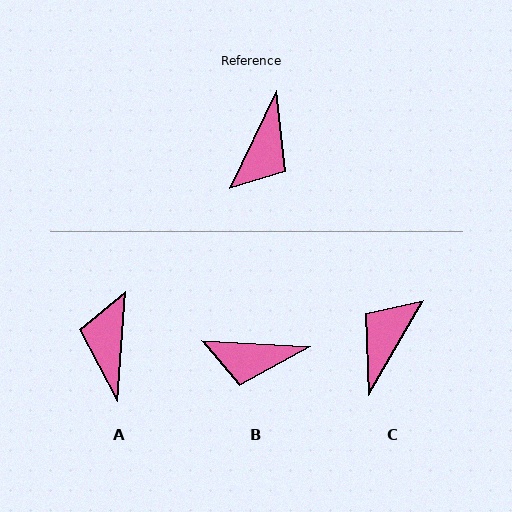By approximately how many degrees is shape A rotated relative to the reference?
Approximately 159 degrees clockwise.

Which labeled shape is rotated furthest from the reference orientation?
C, about 175 degrees away.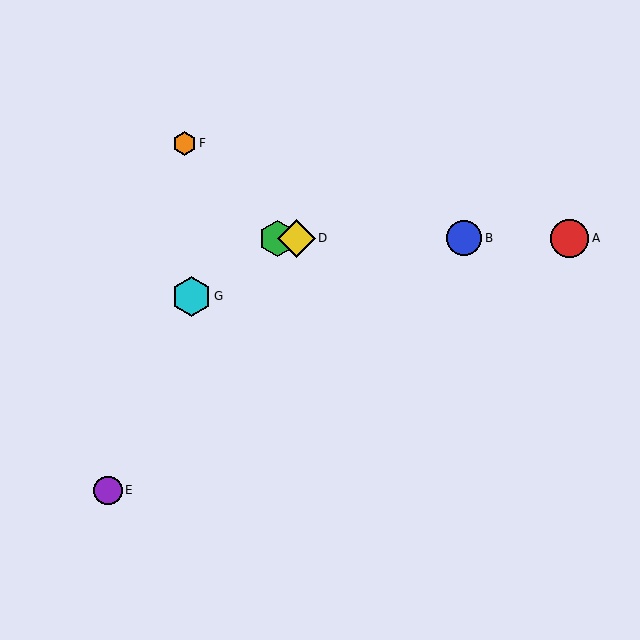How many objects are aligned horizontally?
4 objects (A, B, C, D) are aligned horizontally.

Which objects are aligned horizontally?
Objects A, B, C, D are aligned horizontally.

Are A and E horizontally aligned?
No, A is at y≈238 and E is at y≈490.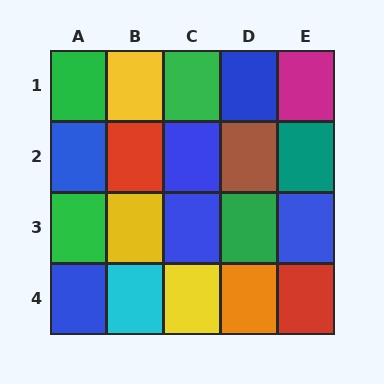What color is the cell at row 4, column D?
Orange.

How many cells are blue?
6 cells are blue.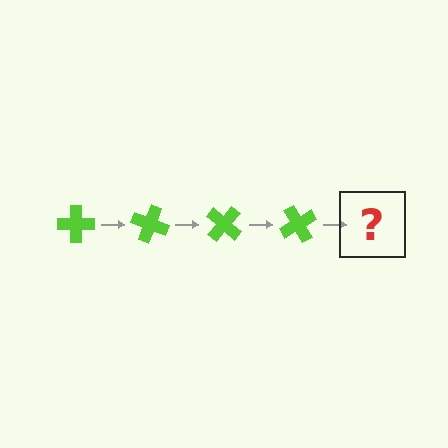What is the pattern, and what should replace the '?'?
The pattern is that the cross rotates 20 degrees each step. The '?' should be a lime cross rotated 80 degrees.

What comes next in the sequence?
The next element should be a lime cross rotated 80 degrees.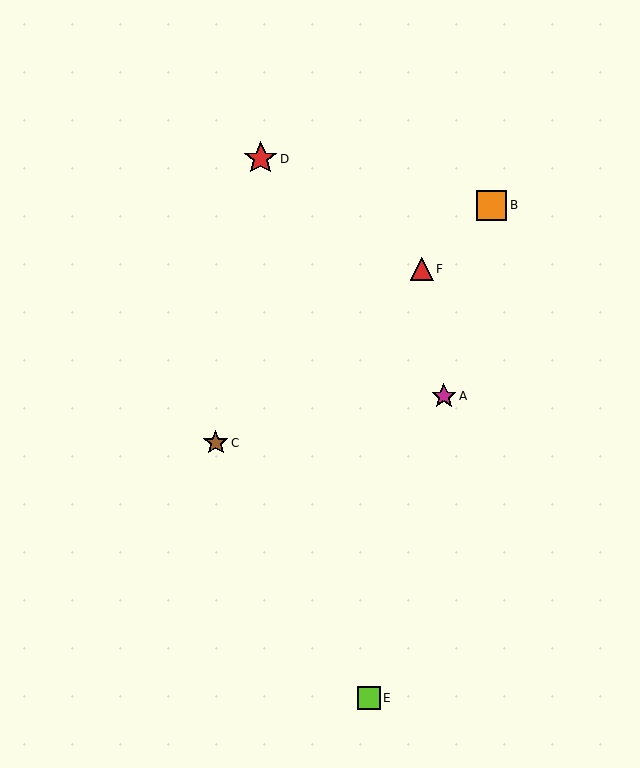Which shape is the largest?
The red star (labeled D) is the largest.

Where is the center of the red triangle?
The center of the red triangle is at (422, 269).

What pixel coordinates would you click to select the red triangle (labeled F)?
Click at (422, 269) to select the red triangle F.